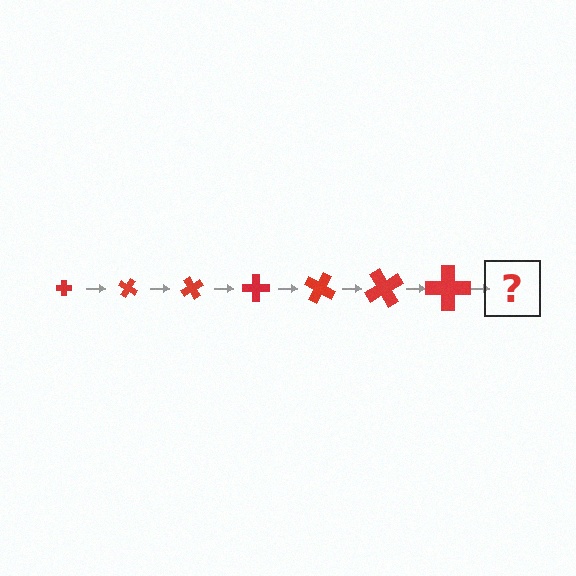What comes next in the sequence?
The next element should be a cross, larger than the previous one and rotated 210 degrees from the start.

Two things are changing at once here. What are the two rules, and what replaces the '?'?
The two rules are that the cross grows larger each step and it rotates 30 degrees each step. The '?' should be a cross, larger than the previous one and rotated 210 degrees from the start.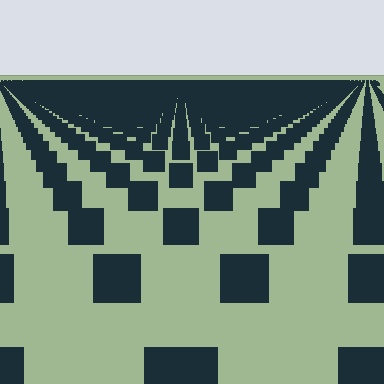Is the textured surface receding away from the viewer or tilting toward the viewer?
The surface is receding away from the viewer. Texture elements get smaller and denser toward the top.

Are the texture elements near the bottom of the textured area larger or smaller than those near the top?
Larger. Near the bottom, elements are closer to the viewer and appear at a bigger on-screen size.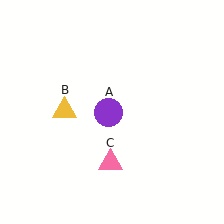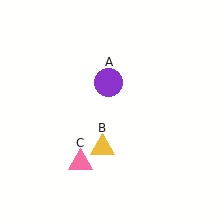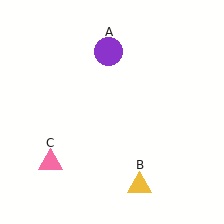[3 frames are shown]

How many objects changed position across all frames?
3 objects changed position: purple circle (object A), yellow triangle (object B), pink triangle (object C).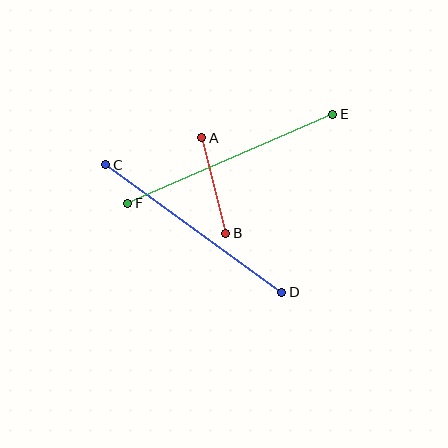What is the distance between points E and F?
The distance is approximately 224 pixels.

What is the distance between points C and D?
The distance is approximately 217 pixels.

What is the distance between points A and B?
The distance is approximately 98 pixels.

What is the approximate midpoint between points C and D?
The midpoint is at approximately (194, 229) pixels.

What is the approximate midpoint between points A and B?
The midpoint is at approximately (214, 186) pixels.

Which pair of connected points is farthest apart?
Points E and F are farthest apart.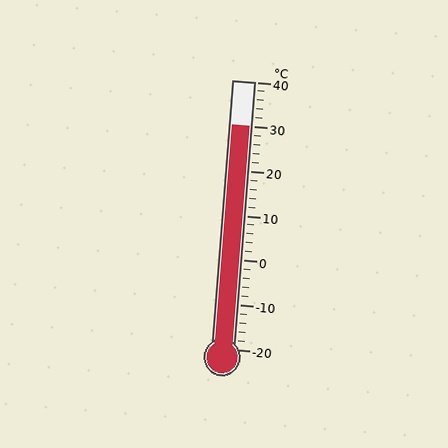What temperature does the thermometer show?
The thermometer shows approximately 30°C.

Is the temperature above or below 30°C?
The temperature is at 30°C.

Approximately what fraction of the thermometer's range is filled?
The thermometer is filled to approximately 85% of its range.